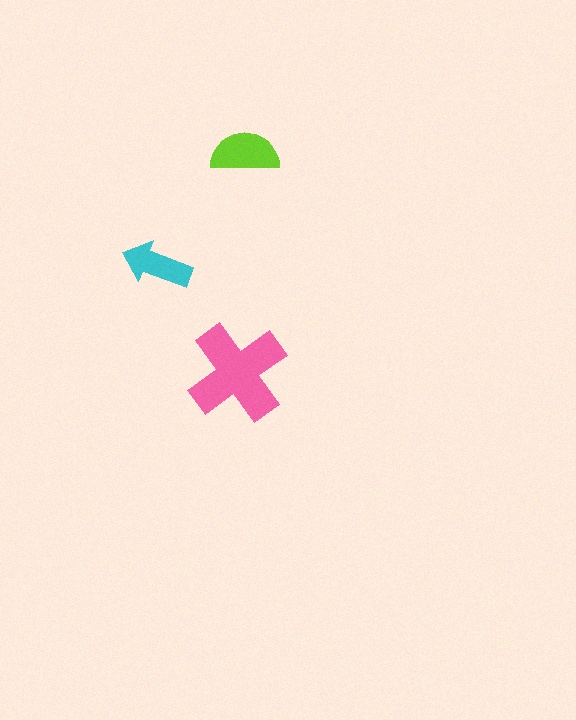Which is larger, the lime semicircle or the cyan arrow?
The lime semicircle.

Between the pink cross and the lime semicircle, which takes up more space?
The pink cross.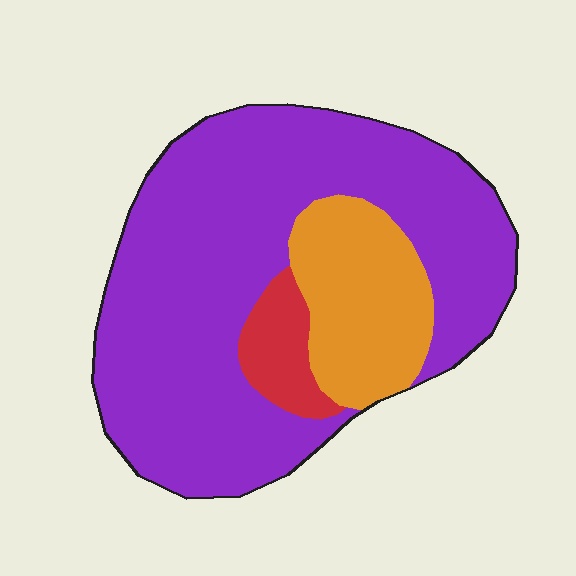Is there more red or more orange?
Orange.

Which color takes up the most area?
Purple, at roughly 75%.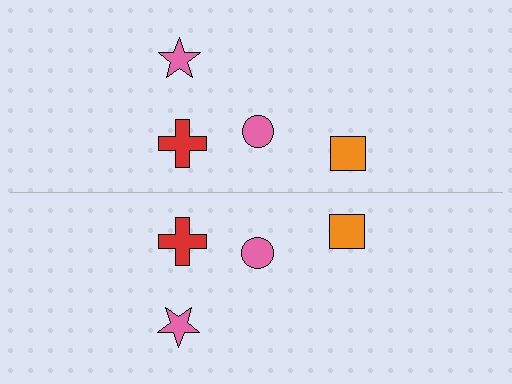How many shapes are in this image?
There are 8 shapes in this image.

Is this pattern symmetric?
Yes, this pattern has bilateral (reflection) symmetry.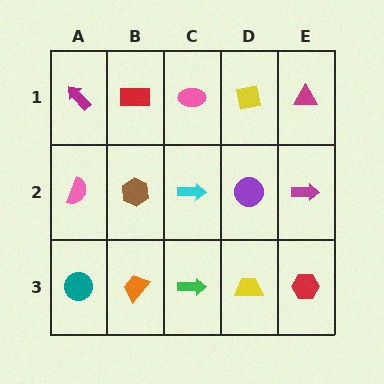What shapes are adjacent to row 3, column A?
A pink semicircle (row 2, column A), an orange trapezoid (row 3, column B).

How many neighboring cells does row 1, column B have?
3.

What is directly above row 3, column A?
A pink semicircle.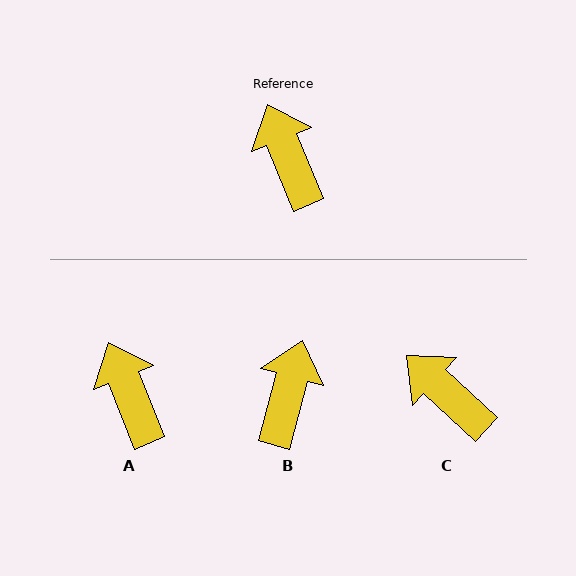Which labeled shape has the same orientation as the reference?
A.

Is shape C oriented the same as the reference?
No, it is off by about 25 degrees.